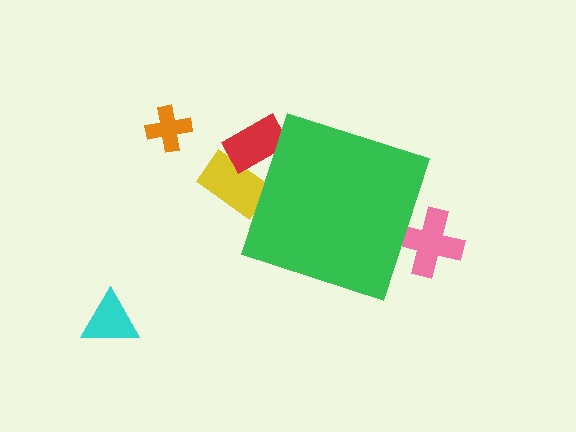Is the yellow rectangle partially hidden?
Yes, the yellow rectangle is partially hidden behind the green diamond.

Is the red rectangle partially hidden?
Yes, the red rectangle is partially hidden behind the green diamond.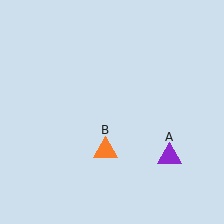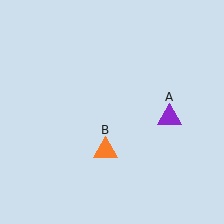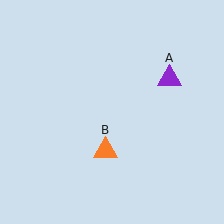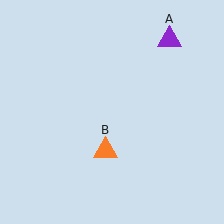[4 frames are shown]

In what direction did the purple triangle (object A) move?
The purple triangle (object A) moved up.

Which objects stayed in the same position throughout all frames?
Orange triangle (object B) remained stationary.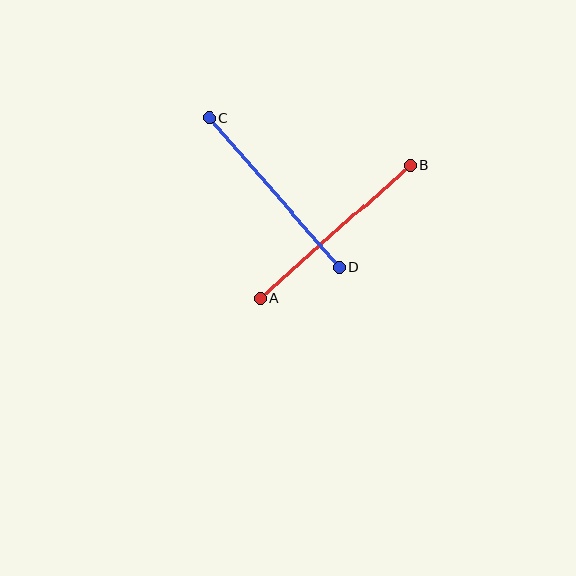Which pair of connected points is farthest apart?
Points A and B are farthest apart.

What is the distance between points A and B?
The distance is approximately 200 pixels.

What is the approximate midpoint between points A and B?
The midpoint is at approximately (335, 232) pixels.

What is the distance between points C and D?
The distance is approximately 198 pixels.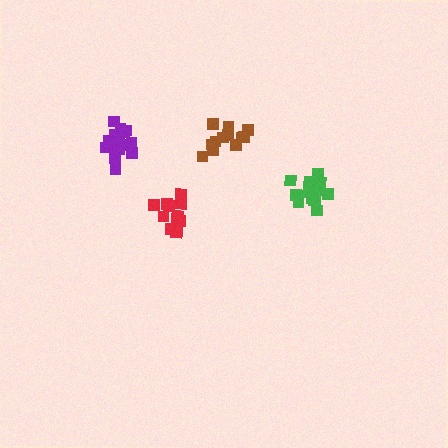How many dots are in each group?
Group 1: 18 dots, Group 2: 12 dots, Group 3: 12 dots, Group 4: 16 dots (58 total).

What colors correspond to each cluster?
The clusters are colored: green, red, brown, purple.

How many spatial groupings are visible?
There are 4 spatial groupings.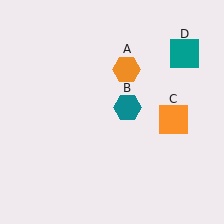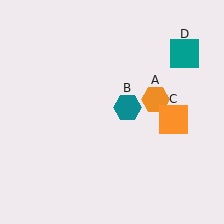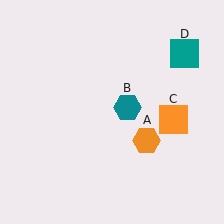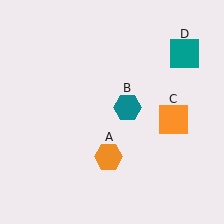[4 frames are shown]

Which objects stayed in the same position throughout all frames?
Teal hexagon (object B) and orange square (object C) and teal square (object D) remained stationary.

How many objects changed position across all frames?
1 object changed position: orange hexagon (object A).